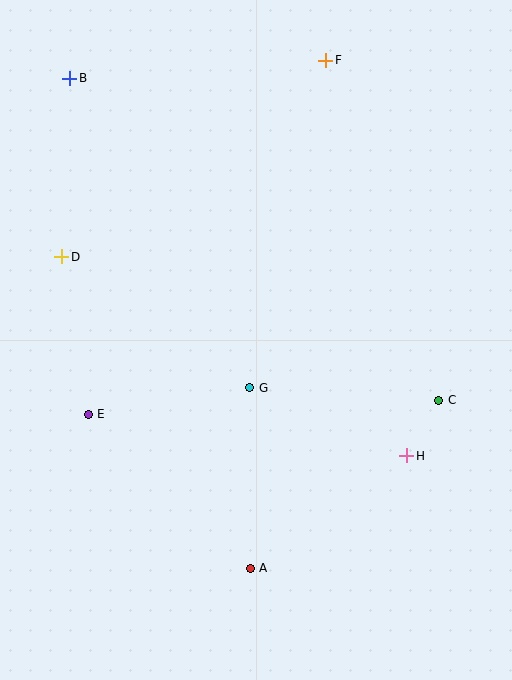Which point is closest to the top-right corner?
Point F is closest to the top-right corner.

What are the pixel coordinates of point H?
Point H is at (407, 456).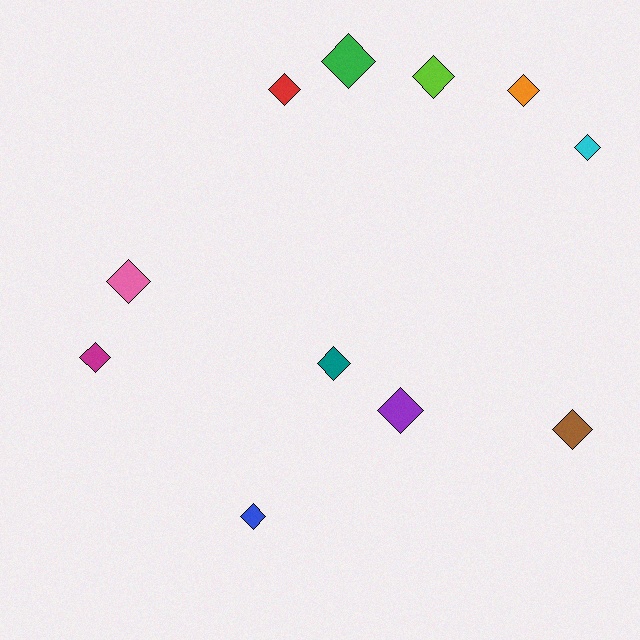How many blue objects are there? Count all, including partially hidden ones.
There is 1 blue object.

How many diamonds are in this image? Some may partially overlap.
There are 11 diamonds.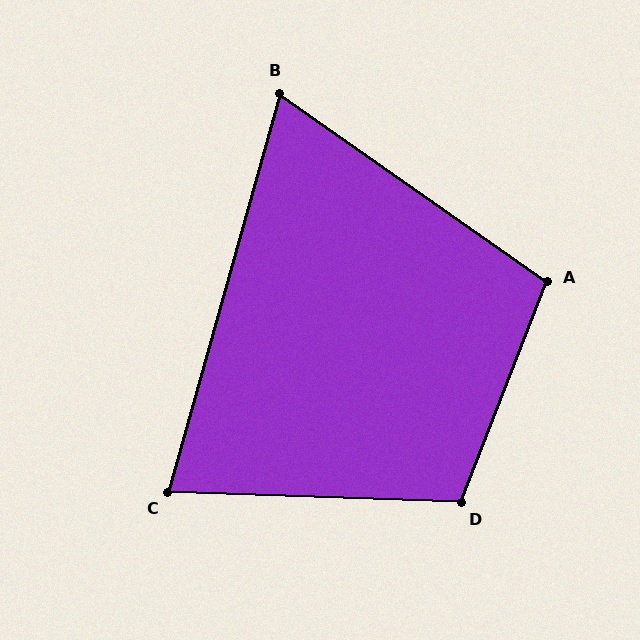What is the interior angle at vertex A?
Approximately 104 degrees (obtuse).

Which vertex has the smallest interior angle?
B, at approximately 71 degrees.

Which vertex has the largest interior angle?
D, at approximately 109 degrees.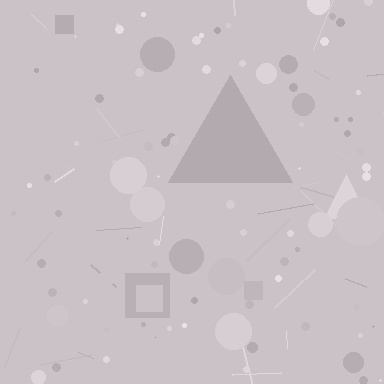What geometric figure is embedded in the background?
A triangle is embedded in the background.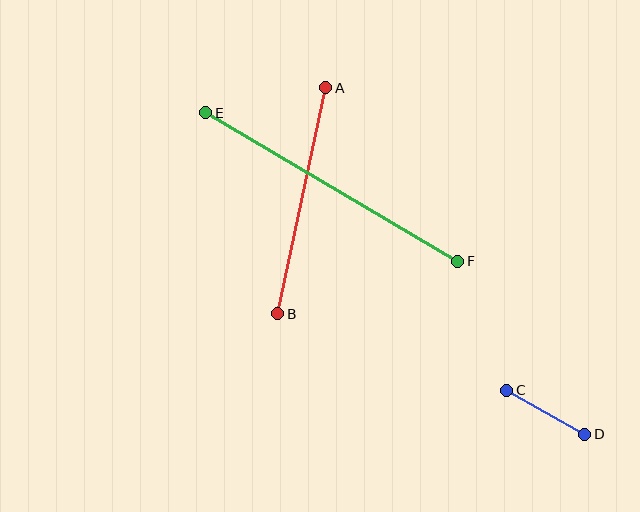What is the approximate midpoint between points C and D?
The midpoint is at approximately (546, 412) pixels.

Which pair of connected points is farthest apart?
Points E and F are farthest apart.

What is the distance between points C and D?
The distance is approximately 90 pixels.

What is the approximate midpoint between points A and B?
The midpoint is at approximately (302, 201) pixels.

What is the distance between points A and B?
The distance is approximately 231 pixels.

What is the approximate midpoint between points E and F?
The midpoint is at approximately (332, 187) pixels.